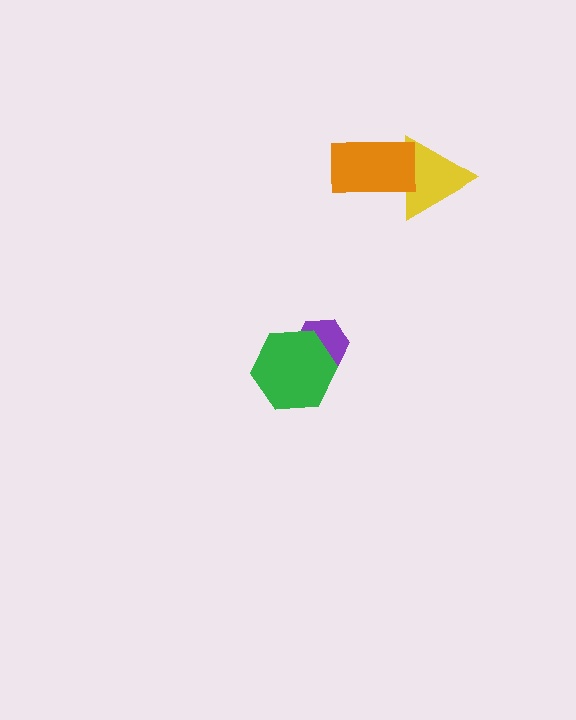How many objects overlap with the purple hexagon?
1 object overlaps with the purple hexagon.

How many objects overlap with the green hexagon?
1 object overlaps with the green hexagon.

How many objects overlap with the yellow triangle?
1 object overlaps with the yellow triangle.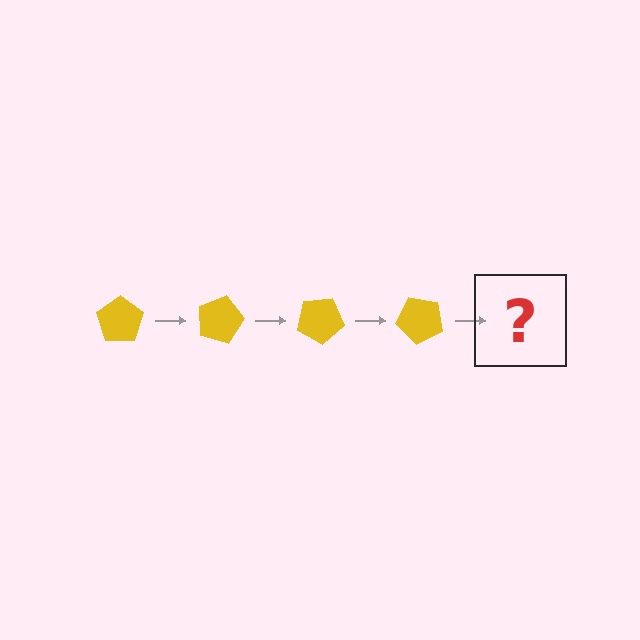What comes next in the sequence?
The next element should be a yellow pentagon rotated 60 degrees.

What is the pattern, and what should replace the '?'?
The pattern is that the pentagon rotates 15 degrees each step. The '?' should be a yellow pentagon rotated 60 degrees.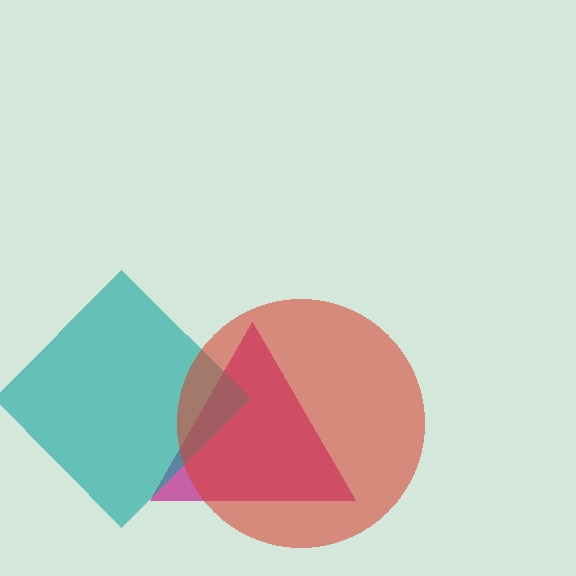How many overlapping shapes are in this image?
There are 3 overlapping shapes in the image.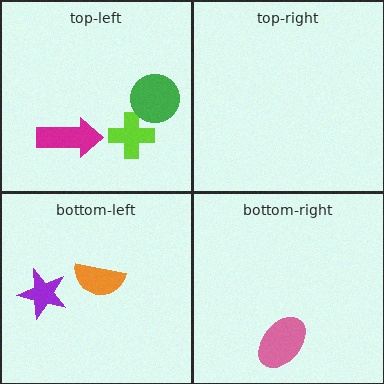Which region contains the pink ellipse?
The bottom-right region.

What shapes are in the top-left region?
The magenta arrow, the lime cross, the green circle.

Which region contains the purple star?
The bottom-left region.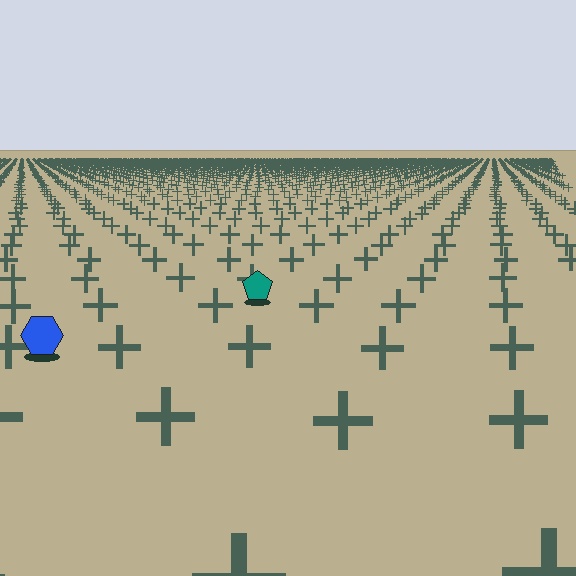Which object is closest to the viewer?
The blue hexagon is closest. The texture marks near it are larger and more spread out.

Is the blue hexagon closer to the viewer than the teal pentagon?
Yes. The blue hexagon is closer — you can tell from the texture gradient: the ground texture is coarser near it.